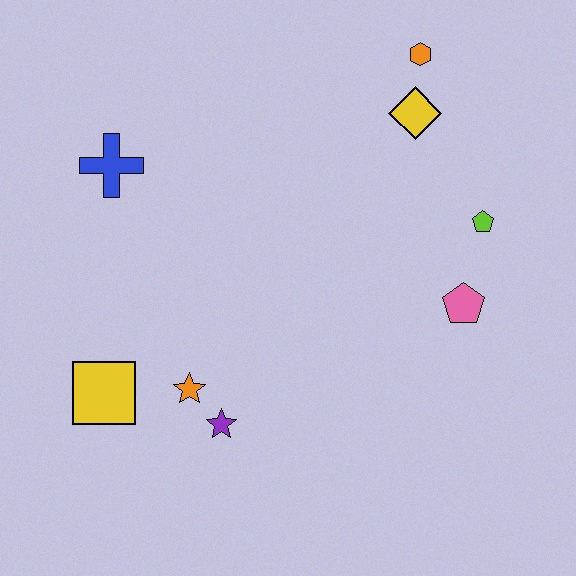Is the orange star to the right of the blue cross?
Yes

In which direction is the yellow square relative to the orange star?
The yellow square is to the left of the orange star.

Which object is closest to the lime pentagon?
The pink pentagon is closest to the lime pentagon.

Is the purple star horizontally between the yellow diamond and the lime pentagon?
No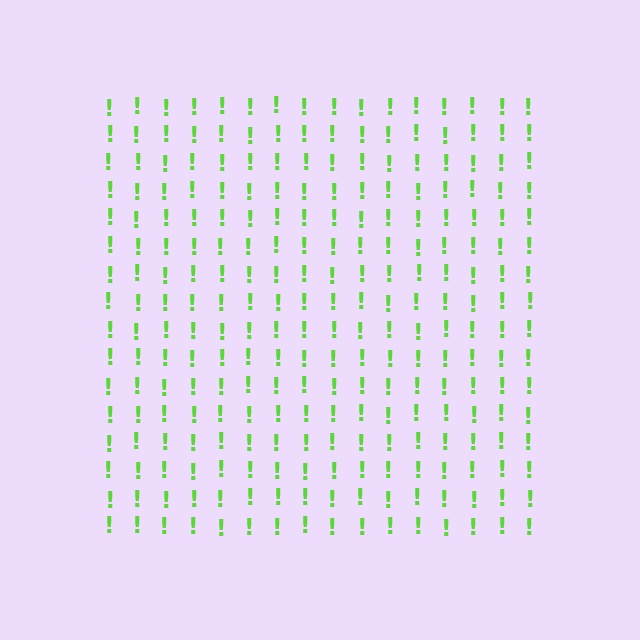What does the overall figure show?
The overall figure shows a square.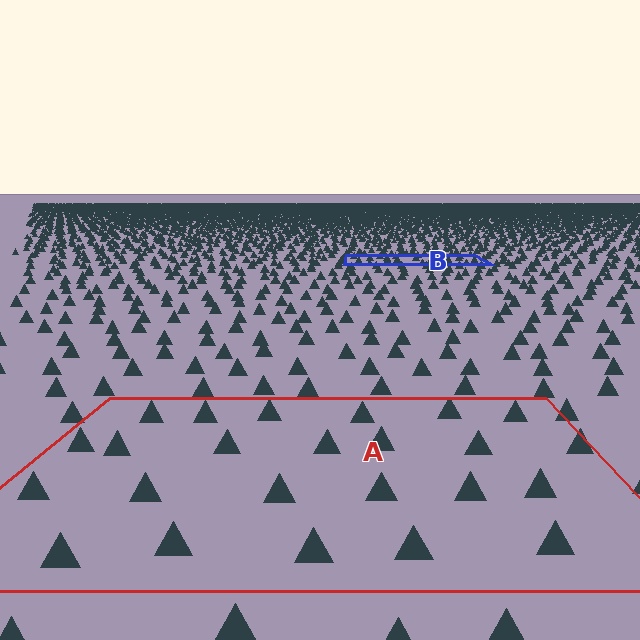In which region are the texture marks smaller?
The texture marks are smaller in region B, because it is farther away.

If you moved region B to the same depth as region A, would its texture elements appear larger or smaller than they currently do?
They would appear larger. At a closer depth, the same texture elements are projected at a bigger on-screen size.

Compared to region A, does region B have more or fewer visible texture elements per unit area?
Region B has more texture elements per unit area — they are packed more densely because it is farther away.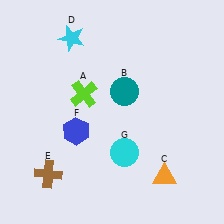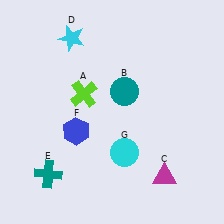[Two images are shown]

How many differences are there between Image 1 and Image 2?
There are 2 differences between the two images.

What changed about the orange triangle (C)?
In Image 1, C is orange. In Image 2, it changed to magenta.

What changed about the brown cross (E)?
In Image 1, E is brown. In Image 2, it changed to teal.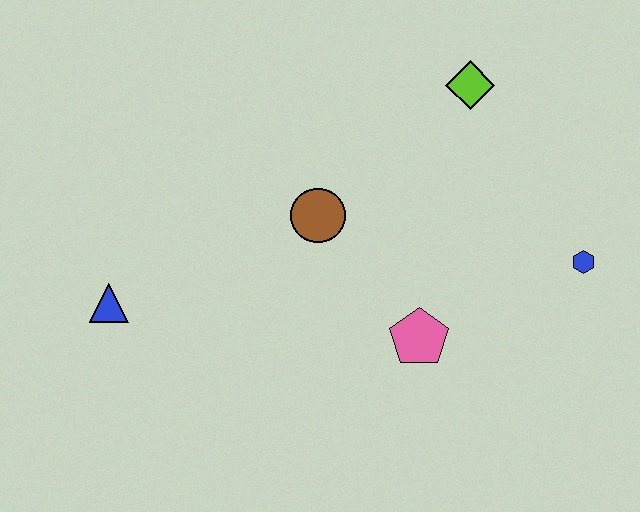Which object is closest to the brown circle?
The pink pentagon is closest to the brown circle.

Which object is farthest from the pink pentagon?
The blue triangle is farthest from the pink pentagon.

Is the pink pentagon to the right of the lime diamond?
No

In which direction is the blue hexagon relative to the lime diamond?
The blue hexagon is below the lime diamond.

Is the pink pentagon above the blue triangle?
No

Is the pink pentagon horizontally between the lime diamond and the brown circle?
Yes